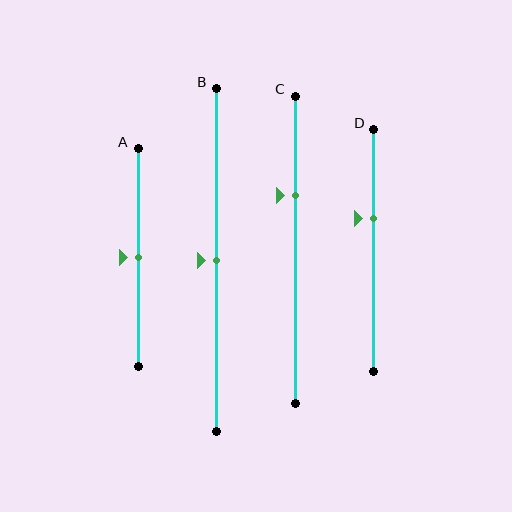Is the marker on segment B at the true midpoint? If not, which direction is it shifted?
Yes, the marker on segment B is at the true midpoint.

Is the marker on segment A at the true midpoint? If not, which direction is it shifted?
Yes, the marker on segment A is at the true midpoint.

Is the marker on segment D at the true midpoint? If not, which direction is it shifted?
No, the marker on segment D is shifted upward by about 13% of the segment length.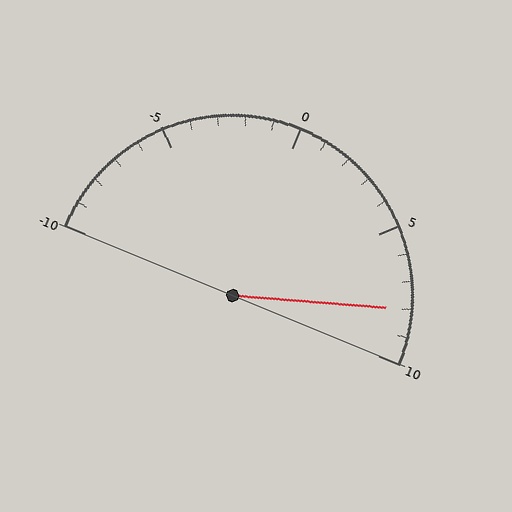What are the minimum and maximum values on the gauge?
The gauge ranges from -10 to 10.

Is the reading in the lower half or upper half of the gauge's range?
The reading is in the upper half of the range (-10 to 10).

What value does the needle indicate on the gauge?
The needle indicates approximately 8.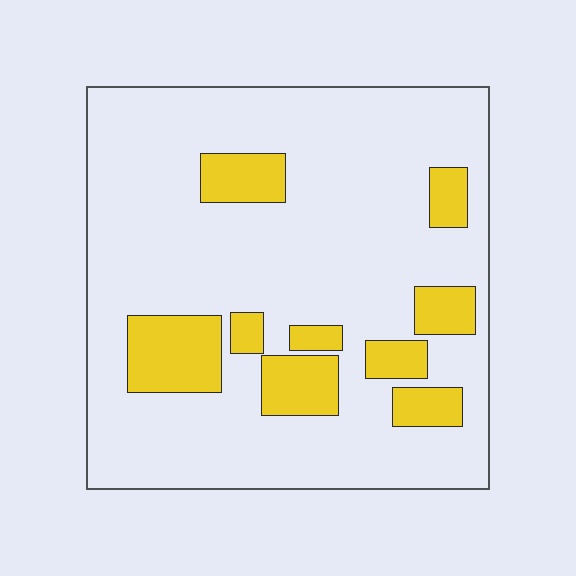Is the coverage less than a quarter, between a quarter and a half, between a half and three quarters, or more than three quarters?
Less than a quarter.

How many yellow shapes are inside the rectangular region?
9.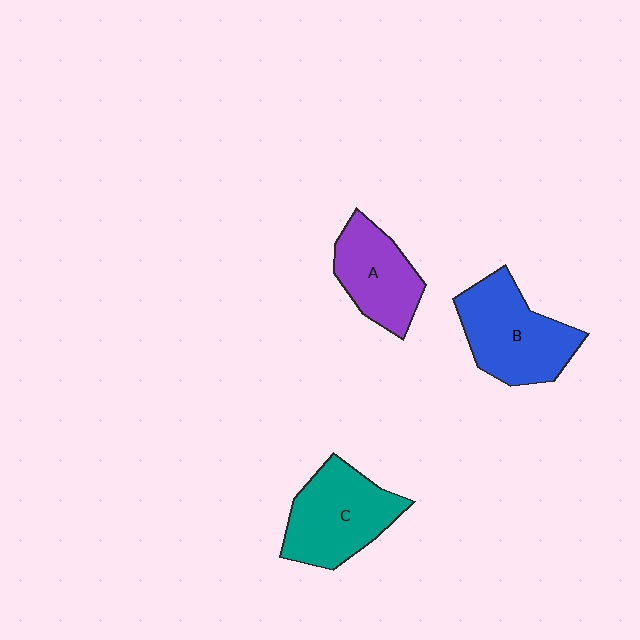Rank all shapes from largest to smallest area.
From largest to smallest: B (blue), C (teal), A (purple).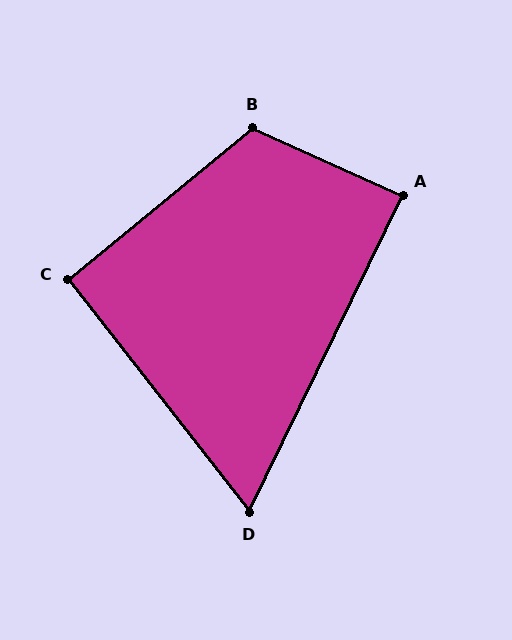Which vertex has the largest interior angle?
B, at approximately 116 degrees.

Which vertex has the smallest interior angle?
D, at approximately 64 degrees.